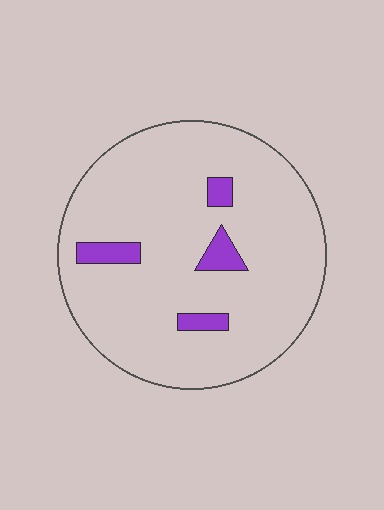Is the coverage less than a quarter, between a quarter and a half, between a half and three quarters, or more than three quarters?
Less than a quarter.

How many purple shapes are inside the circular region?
4.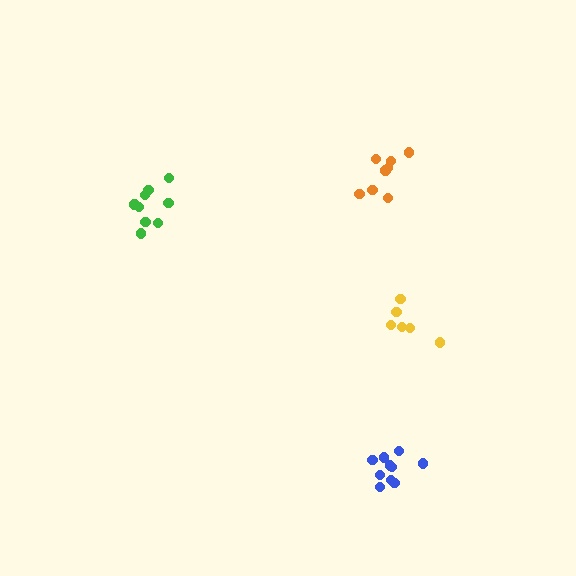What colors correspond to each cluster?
The clusters are colored: blue, yellow, orange, green.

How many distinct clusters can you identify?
There are 4 distinct clusters.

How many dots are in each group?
Group 1: 10 dots, Group 2: 6 dots, Group 3: 8 dots, Group 4: 9 dots (33 total).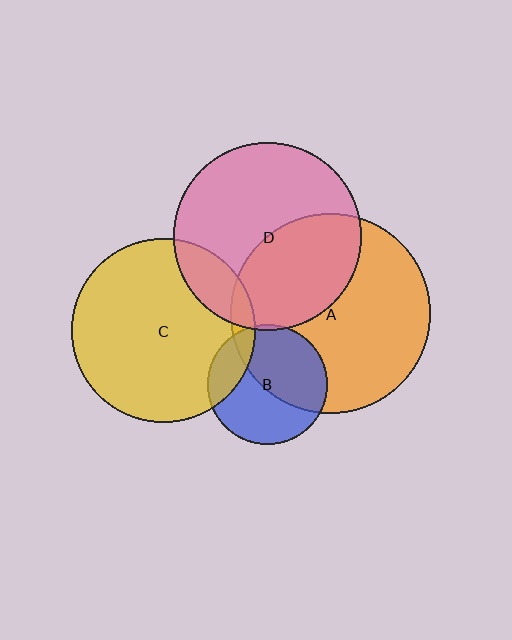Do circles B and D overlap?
Yes.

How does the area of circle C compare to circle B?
Approximately 2.3 times.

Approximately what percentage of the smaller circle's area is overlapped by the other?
Approximately 5%.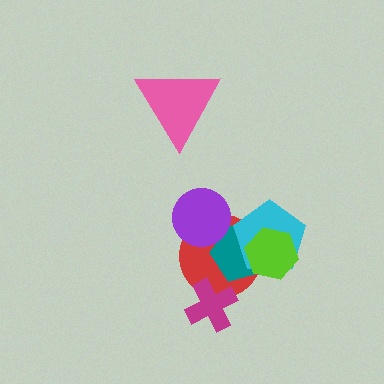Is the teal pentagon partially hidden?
Yes, it is partially covered by another shape.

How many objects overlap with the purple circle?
2 objects overlap with the purple circle.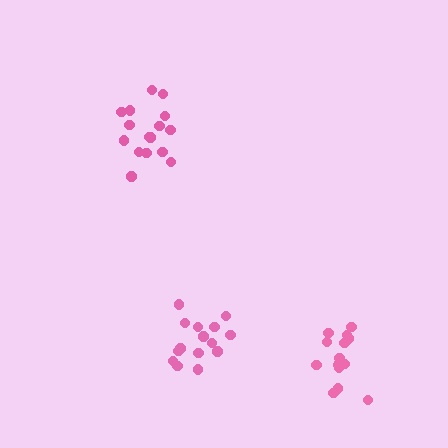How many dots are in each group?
Group 1: 16 dots, Group 2: 16 dots, Group 3: 15 dots (47 total).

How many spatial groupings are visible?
There are 3 spatial groupings.